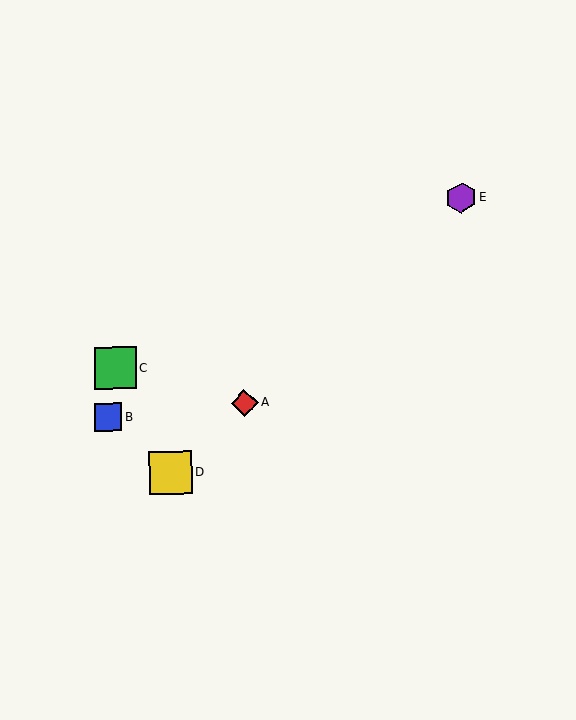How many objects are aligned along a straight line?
3 objects (A, D, E) are aligned along a straight line.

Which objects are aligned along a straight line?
Objects A, D, E are aligned along a straight line.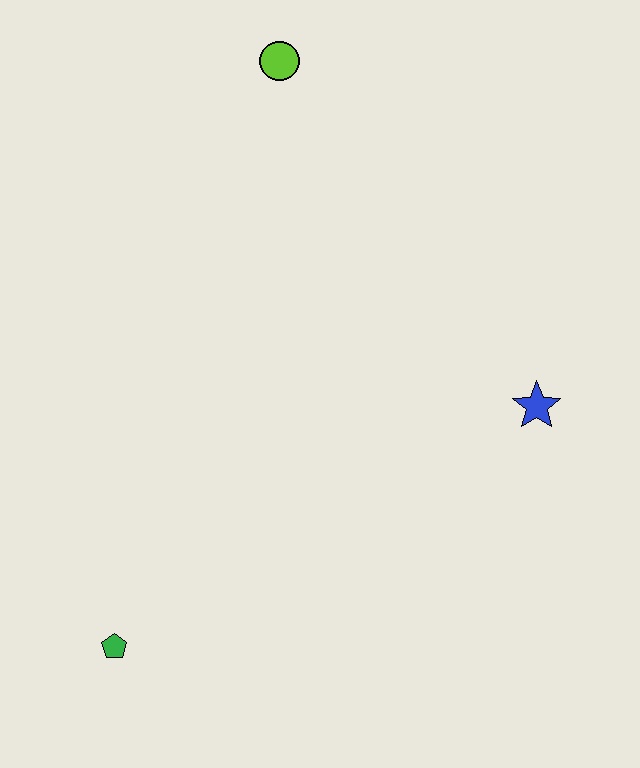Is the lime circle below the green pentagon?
No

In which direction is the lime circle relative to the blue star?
The lime circle is above the blue star.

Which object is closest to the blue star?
The lime circle is closest to the blue star.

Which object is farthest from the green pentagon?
The lime circle is farthest from the green pentagon.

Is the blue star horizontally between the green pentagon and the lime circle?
No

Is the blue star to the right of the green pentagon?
Yes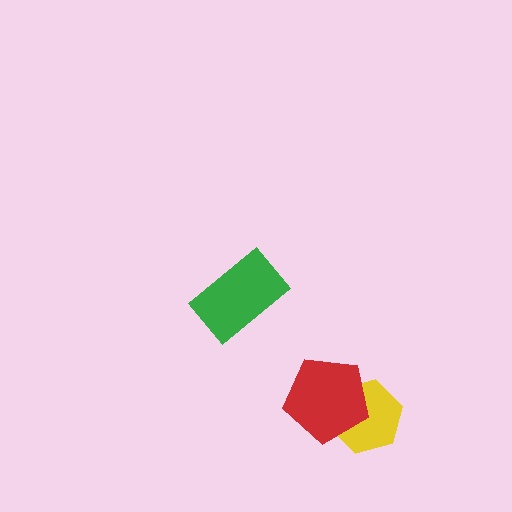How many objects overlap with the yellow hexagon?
1 object overlaps with the yellow hexagon.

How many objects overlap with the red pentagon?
1 object overlaps with the red pentagon.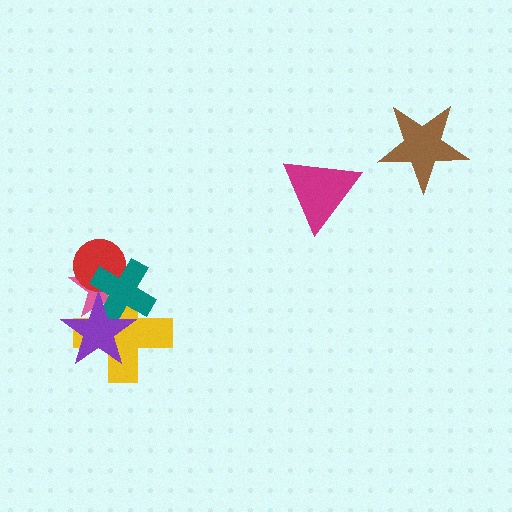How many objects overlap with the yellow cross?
3 objects overlap with the yellow cross.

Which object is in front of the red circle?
The teal cross is in front of the red circle.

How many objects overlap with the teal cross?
4 objects overlap with the teal cross.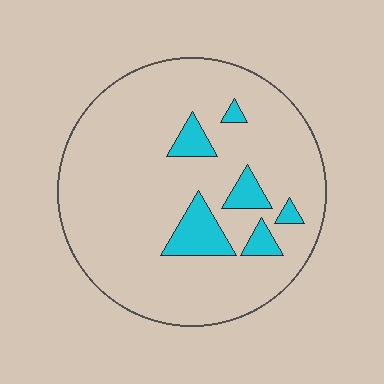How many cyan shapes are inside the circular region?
6.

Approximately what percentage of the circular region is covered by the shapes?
Approximately 10%.